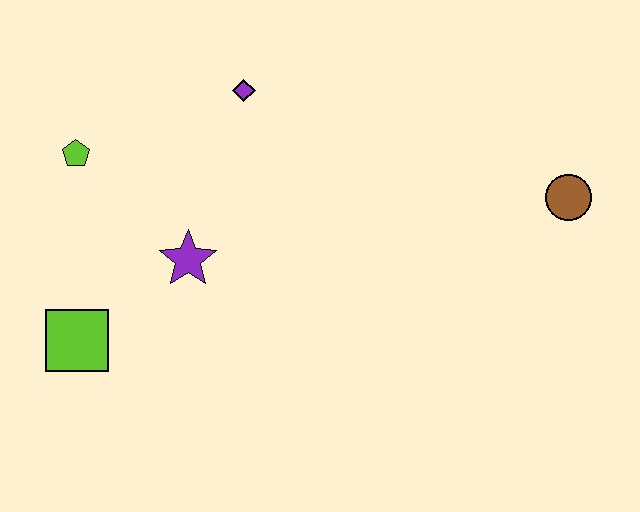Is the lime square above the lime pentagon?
No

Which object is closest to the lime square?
The purple star is closest to the lime square.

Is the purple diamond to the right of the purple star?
Yes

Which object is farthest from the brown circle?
The lime square is farthest from the brown circle.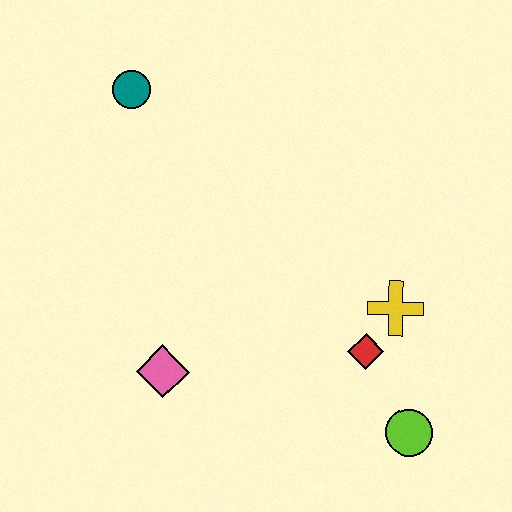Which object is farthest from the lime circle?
The teal circle is farthest from the lime circle.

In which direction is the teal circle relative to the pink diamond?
The teal circle is above the pink diamond.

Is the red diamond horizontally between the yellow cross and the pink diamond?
Yes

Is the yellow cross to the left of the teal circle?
No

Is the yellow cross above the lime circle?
Yes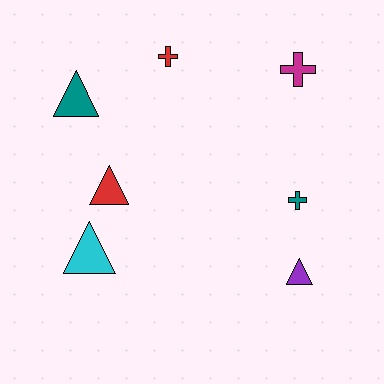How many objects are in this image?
There are 7 objects.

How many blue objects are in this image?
There are no blue objects.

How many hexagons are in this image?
There are no hexagons.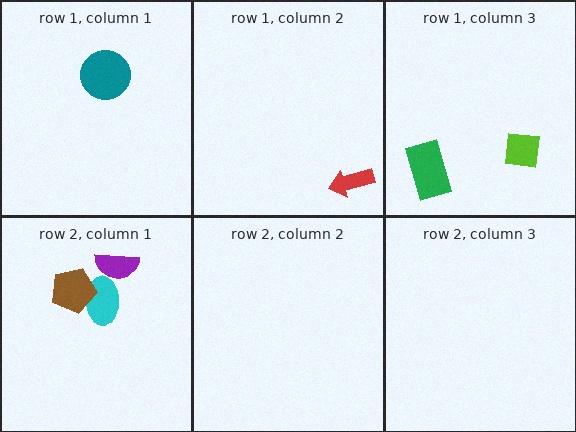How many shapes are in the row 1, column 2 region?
1.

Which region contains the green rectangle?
The row 1, column 3 region.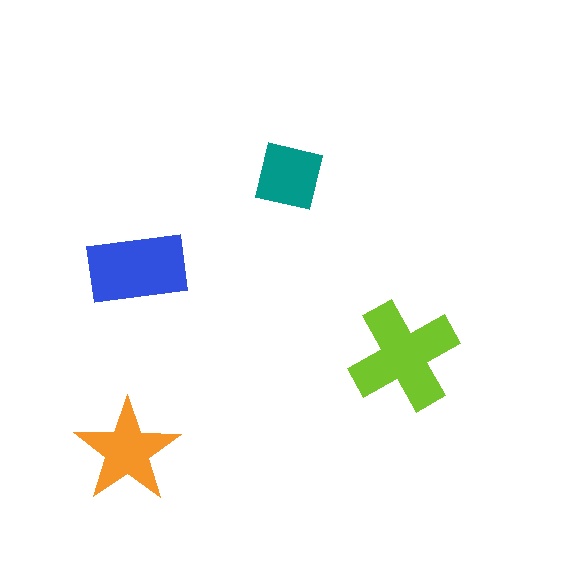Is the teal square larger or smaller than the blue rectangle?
Smaller.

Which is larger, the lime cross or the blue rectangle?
The lime cross.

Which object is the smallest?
The teal square.